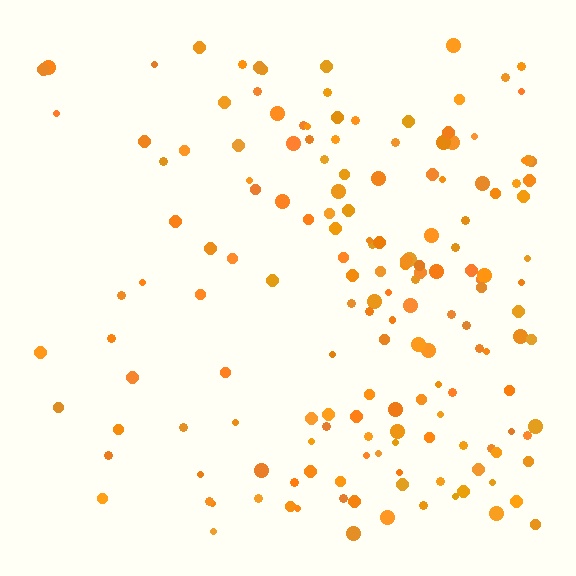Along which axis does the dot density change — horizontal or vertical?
Horizontal.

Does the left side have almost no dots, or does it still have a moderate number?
Still a moderate number, just noticeably fewer than the right.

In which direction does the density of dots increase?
From left to right, with the right side densest.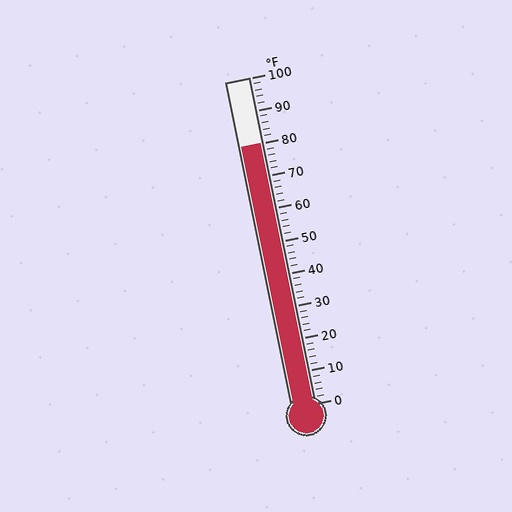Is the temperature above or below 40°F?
The temperature is above 40°F.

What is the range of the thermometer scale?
The thermometer scale ranges from 0°F to 100°F.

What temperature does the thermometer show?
The thermometer shows approximately 80°F.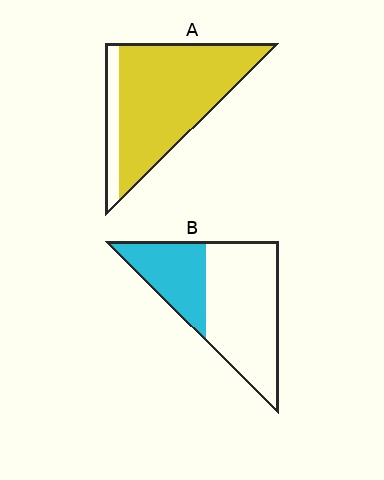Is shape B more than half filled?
No.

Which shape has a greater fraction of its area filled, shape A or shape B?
Shape A.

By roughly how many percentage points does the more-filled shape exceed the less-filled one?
By roughly 50 percentage points (A over B).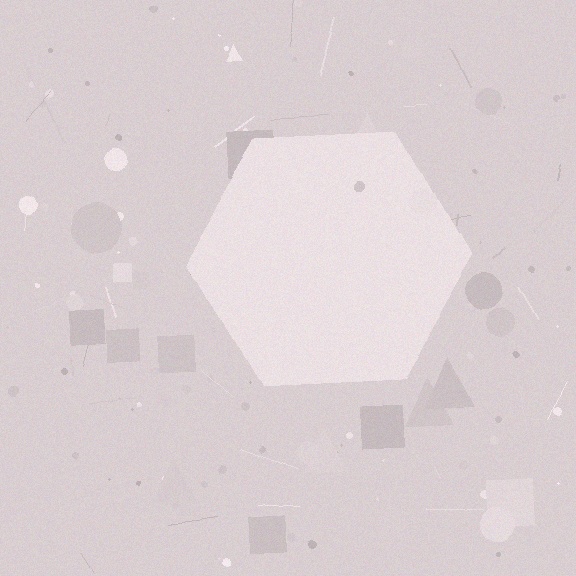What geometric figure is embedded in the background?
A hexagon is embedded in the background.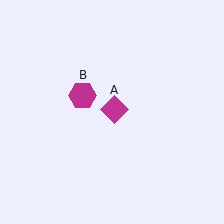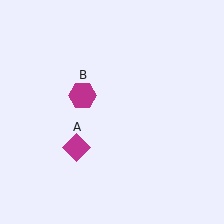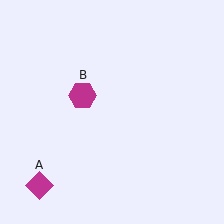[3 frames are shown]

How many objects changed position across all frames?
1 object changed position: magenta diamond (object A).